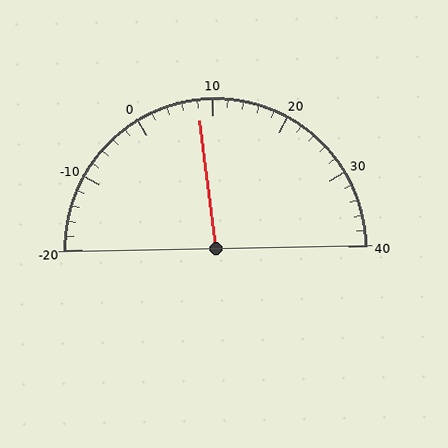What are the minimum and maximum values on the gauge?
The gauge ranges from -20 to 40.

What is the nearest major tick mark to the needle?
The nearest major tick mark is 10.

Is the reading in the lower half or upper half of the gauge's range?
The reading is in the lower half of the range (-20 to 40).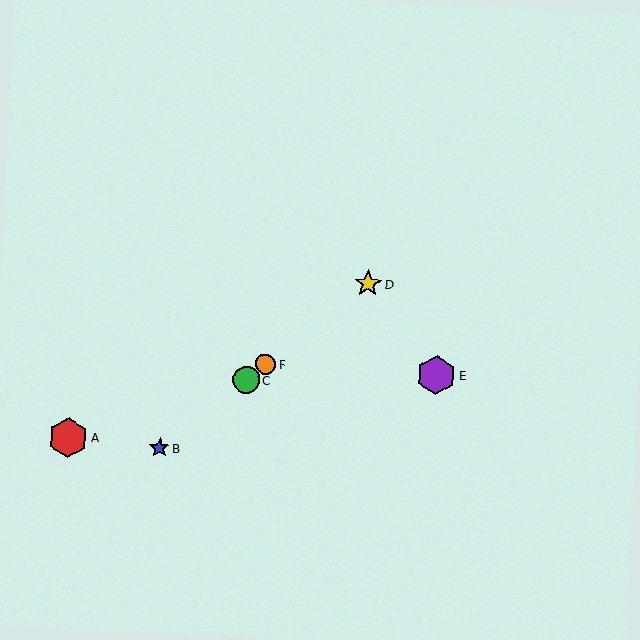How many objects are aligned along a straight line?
4 objects (B, C, D, F) are aligned along a straight line.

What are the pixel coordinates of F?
Object F is at (266, 364).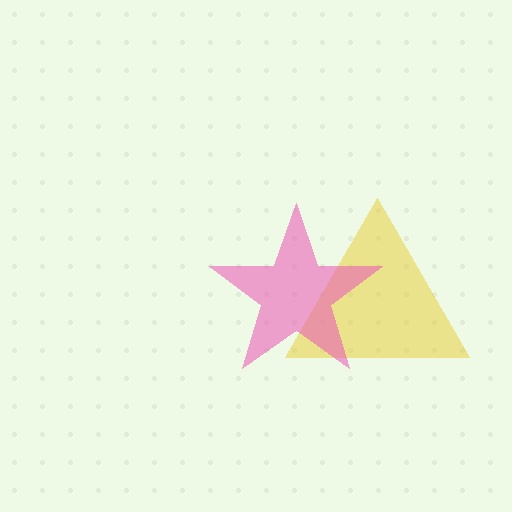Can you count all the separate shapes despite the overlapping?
Yes, there are 2 separate shapes.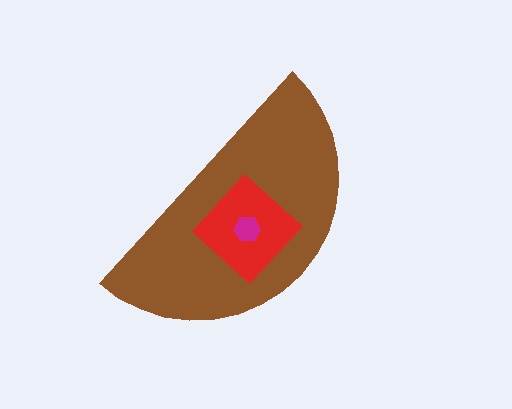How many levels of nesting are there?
3.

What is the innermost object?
The magenta hexagon.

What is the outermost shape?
The brown semicircle.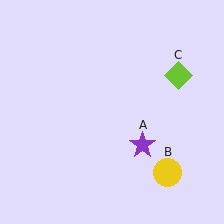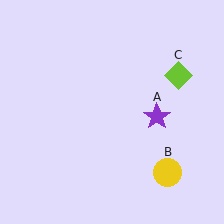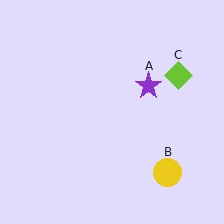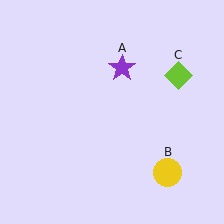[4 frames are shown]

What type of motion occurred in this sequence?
The purple star (object A) rotated counterclockwise around the center of the scene.